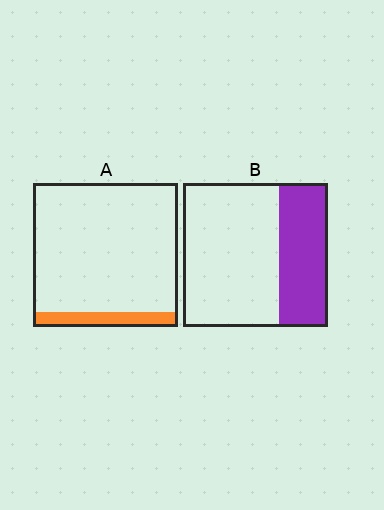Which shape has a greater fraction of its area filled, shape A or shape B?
Shape B.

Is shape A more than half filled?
No.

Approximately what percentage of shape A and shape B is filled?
A is approximately 10% and B is approximately 35%.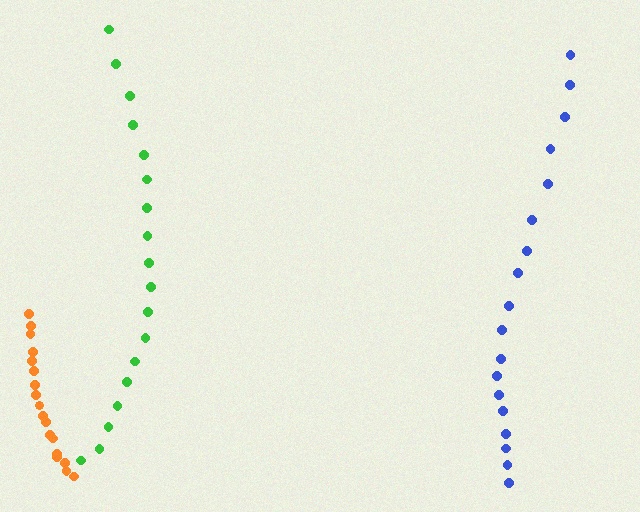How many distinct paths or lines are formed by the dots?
There are 3 distinct paths.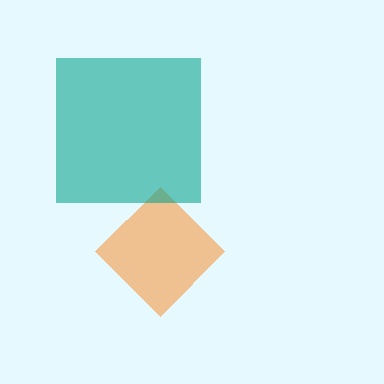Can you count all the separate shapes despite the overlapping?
Yes, there are 2 separate shapes.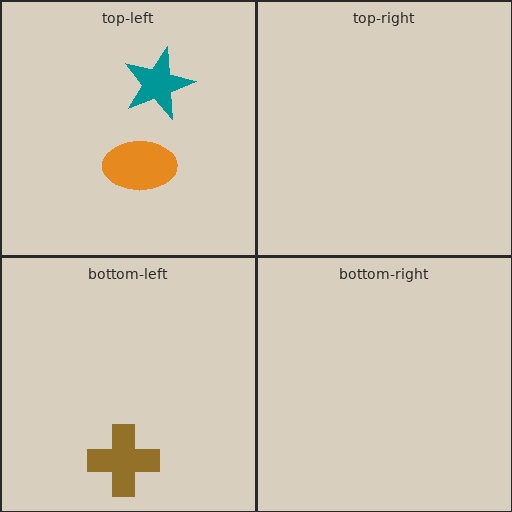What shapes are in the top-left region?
The orange ellipse, the teal star.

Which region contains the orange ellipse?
The top-left region.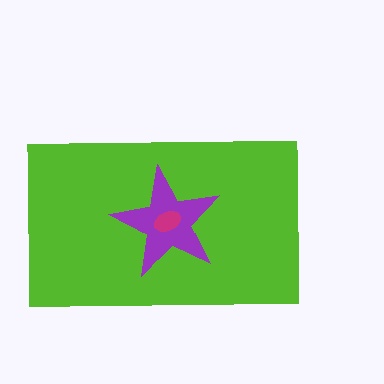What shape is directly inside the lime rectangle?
The purple star.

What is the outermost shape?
The lime rectangle.